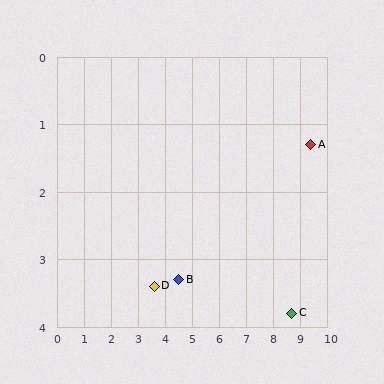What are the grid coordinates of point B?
Point B is at approximately (4.5, 3.3).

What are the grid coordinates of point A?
Point A is at approximately (9.4, 1.3).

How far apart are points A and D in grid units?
Points A and D are about 6.2 grid units apart.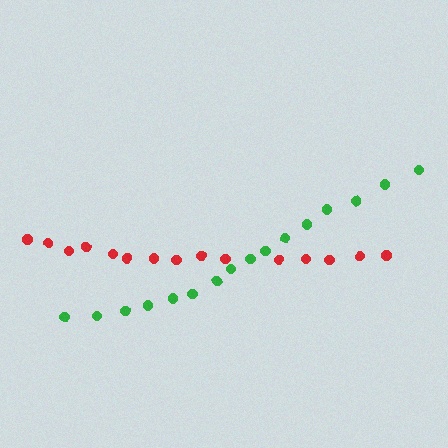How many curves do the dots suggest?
There are 2 distinct paths.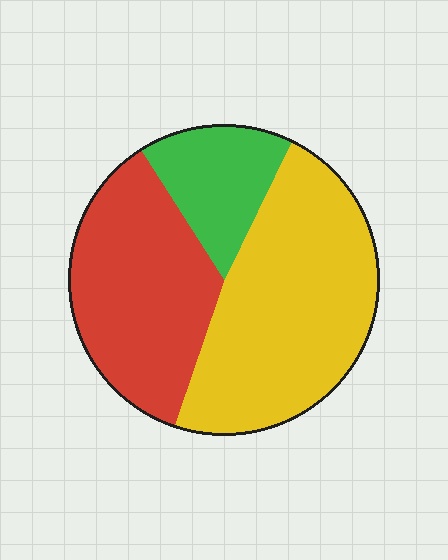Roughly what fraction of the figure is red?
Red takes up about three eighths (3/8) of the figure.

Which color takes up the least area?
Green, at roughly 15%.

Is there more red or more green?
Red.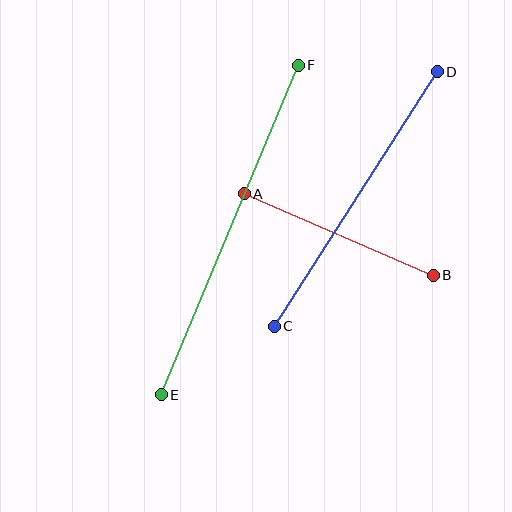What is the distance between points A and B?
The distance is approximately 206 pixels.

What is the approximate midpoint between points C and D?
The midpoint is at approximately (356, 199) pixels.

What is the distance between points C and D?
The distance is approximately 302 pixels.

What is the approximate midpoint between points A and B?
The midpoint is at approximately (339, 234) pixels.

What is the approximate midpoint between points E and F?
The midpoint is at approximately (230, 230) pixels.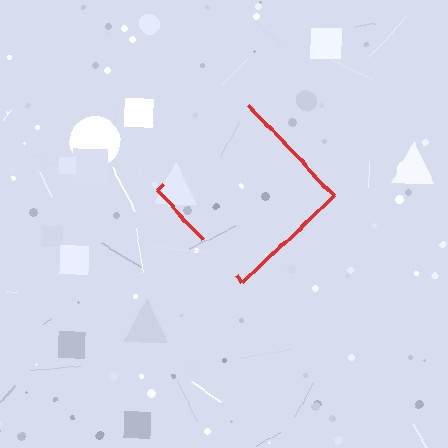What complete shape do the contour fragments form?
The contour fragments form a diamond.